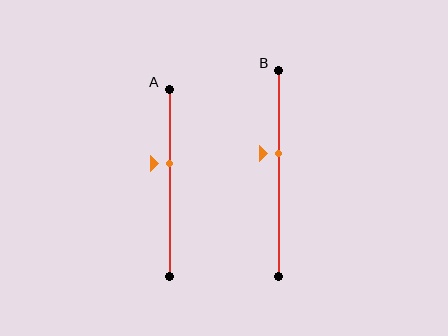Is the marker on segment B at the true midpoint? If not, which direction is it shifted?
No, the marker on segment B is shifted upward by about 10% of the segment length.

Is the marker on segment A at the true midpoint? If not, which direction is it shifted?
No, the marker on segment A is shifted upward by about 10% of the segment length.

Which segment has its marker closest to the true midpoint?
Segment B has its marker closest to the true midpoint.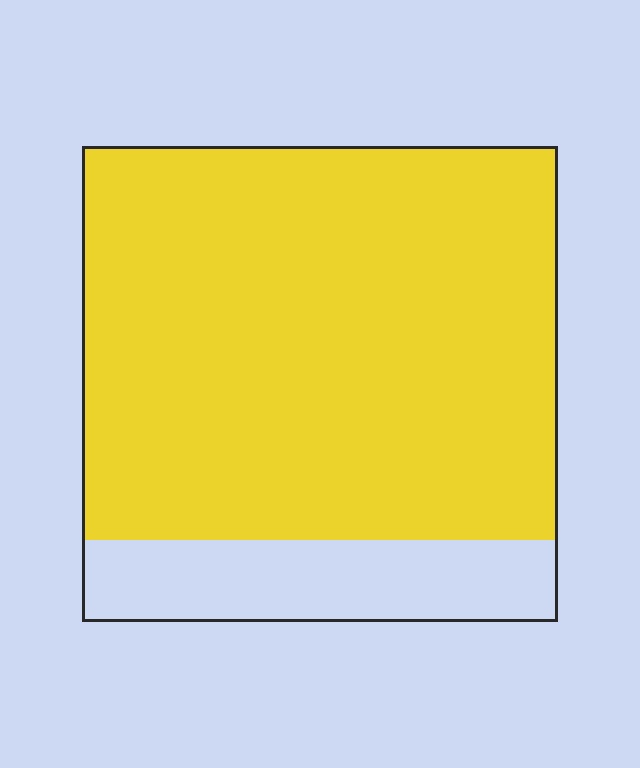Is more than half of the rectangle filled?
Yes.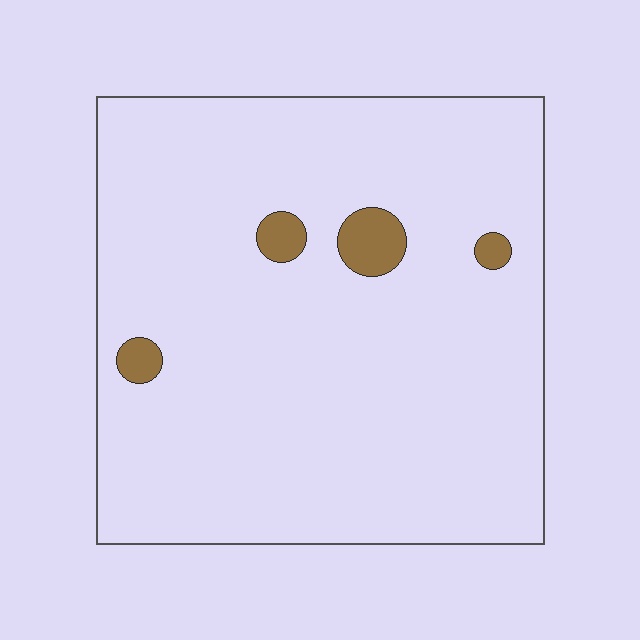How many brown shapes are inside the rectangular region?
4.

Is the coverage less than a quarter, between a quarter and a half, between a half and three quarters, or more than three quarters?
Less than a quarter.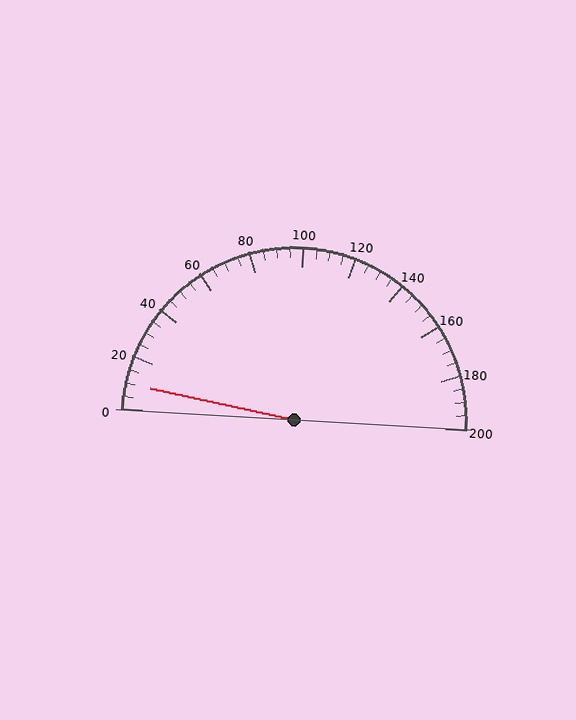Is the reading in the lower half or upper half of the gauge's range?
The reading is in the lower half of the range (0 to 200).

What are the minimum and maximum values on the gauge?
The gauge ranges from 0 to 200.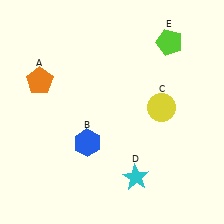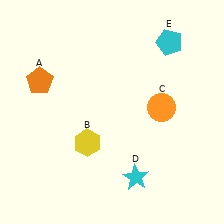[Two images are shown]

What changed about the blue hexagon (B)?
In Image 1, B is blue. In Image 2, it changed to yellow.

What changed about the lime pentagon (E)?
In Image 1, E is lime. In Image 2, it changed to cyan.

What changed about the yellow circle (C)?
In Image 1, C is yellow. In Image 2, it changed to orange.